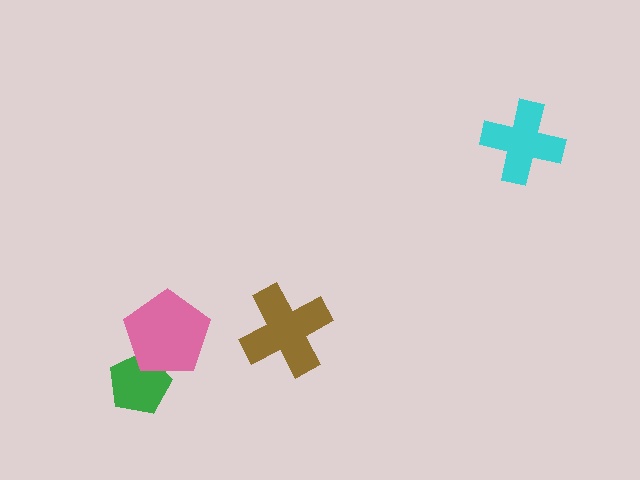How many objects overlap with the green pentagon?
1 object overlaps with the green pentagon.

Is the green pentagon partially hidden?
Yes, it is partially covered by another shape.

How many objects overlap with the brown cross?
0 objects overlap with the brown cross.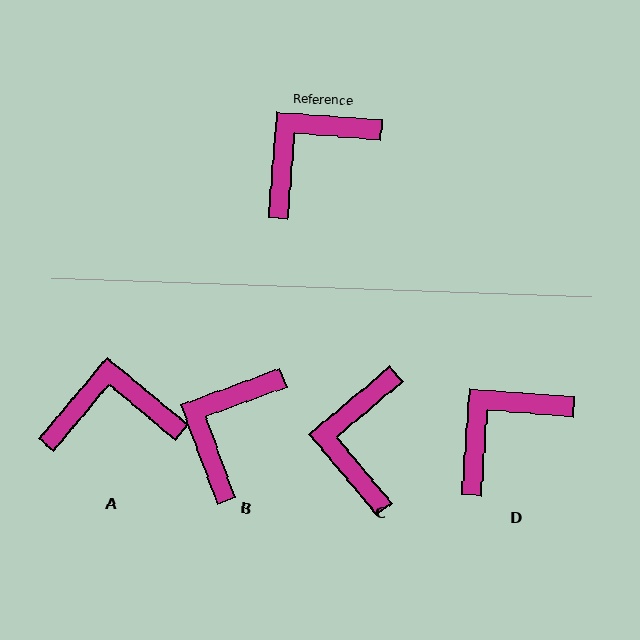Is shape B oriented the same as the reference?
No, it is off by about 24 degrees.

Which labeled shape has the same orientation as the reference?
D.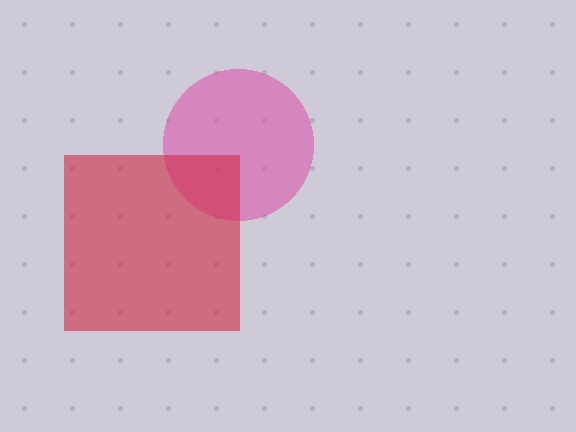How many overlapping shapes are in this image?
There are 2 overlapping shapes in the image.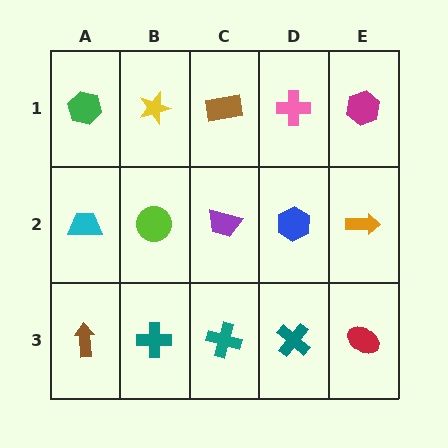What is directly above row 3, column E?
An orange arrow.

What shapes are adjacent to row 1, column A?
A cyan trapezoid (row 2, column A), a yellow star (row 1, column B).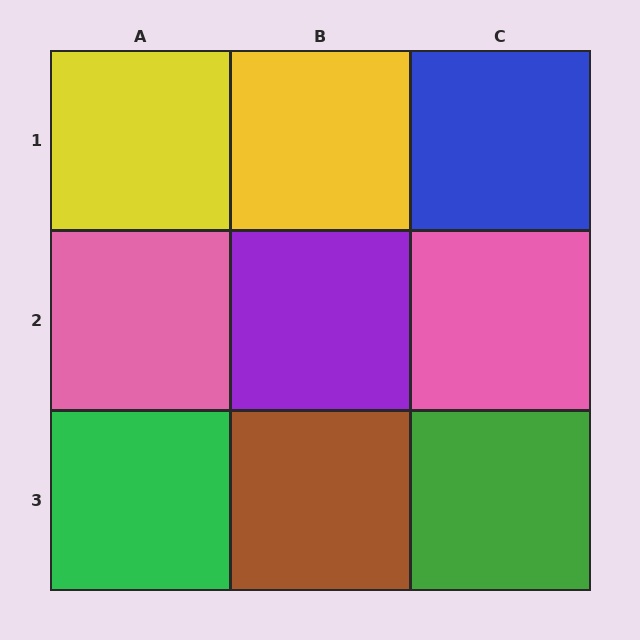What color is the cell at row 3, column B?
Brown.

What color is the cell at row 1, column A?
Yellow.